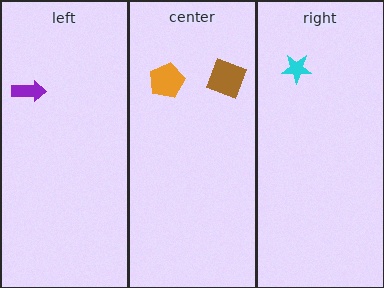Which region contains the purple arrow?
The left region.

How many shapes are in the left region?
1.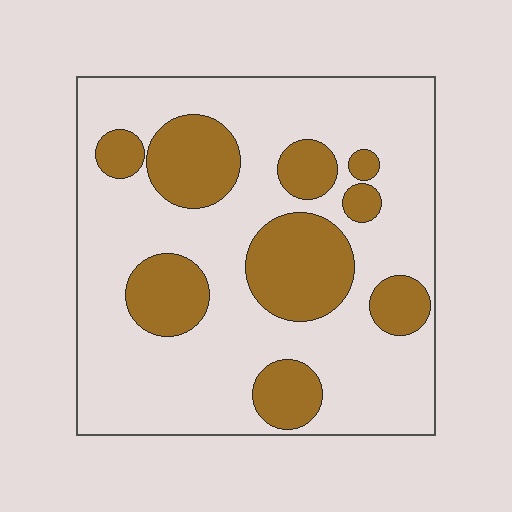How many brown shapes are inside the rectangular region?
9.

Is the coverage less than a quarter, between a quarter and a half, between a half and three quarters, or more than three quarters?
Between a quarter and a half.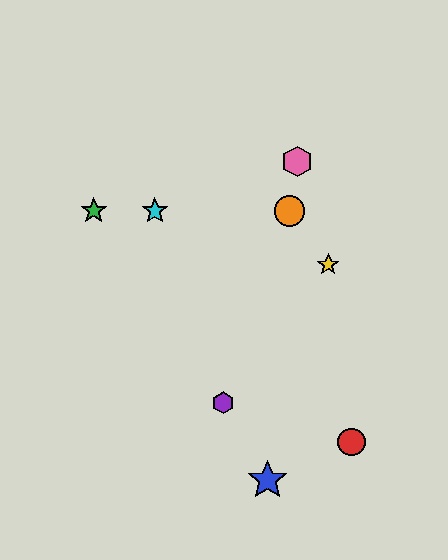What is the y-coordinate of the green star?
The green star is at y≈211.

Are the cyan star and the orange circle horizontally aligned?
Yes, both are at y≈211.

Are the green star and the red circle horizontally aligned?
No, the green star is at y≈211 and the red circle is at y≈442.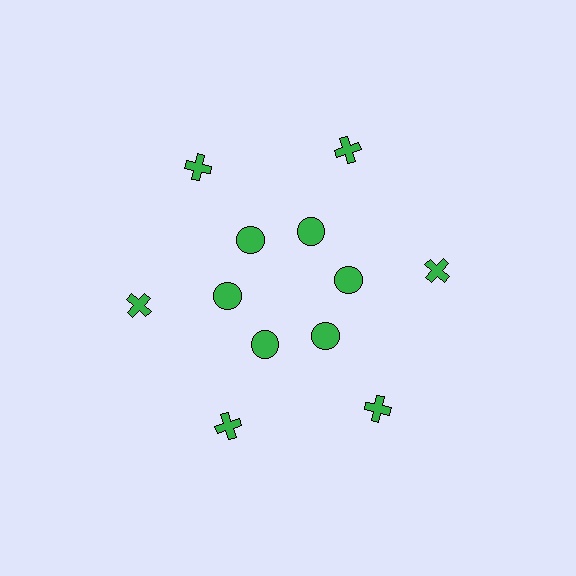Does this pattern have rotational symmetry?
Yes, this pattern has 6-fold rotational symmetry. It looks the same after rotating 60 degrees around the center.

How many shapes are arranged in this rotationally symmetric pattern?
There are 12 shapes, arranged in 6 groups of 2.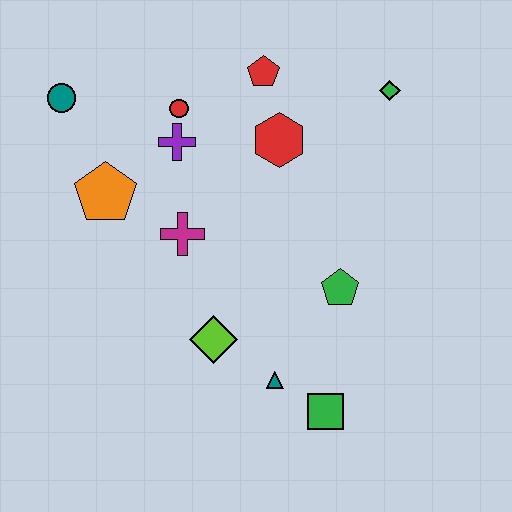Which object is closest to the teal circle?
The orange pentagon is closest to the teal circle.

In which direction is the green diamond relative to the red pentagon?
The green diamond is to the right of the red pentagon.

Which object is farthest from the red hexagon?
The green square is farthest from the red hexagon.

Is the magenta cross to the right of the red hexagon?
No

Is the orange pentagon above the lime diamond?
Yes